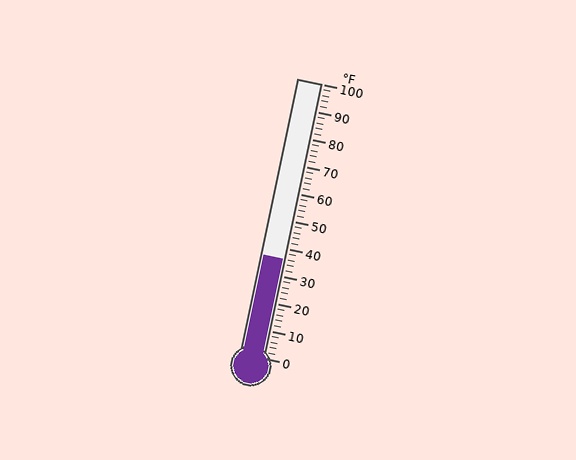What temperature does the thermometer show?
The thermometer shows approximately 36°F.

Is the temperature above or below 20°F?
The temperature is above 20°F.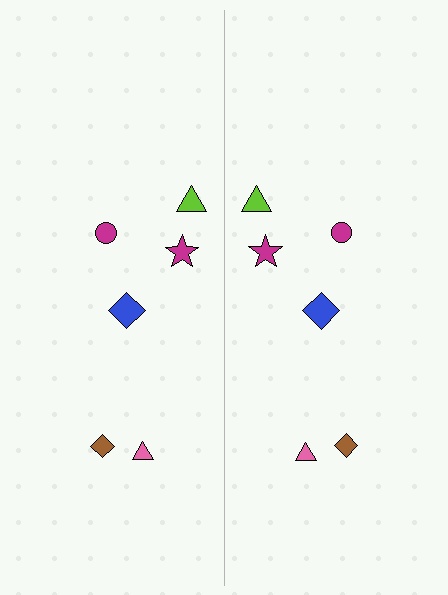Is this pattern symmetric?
Yes, this pattern has bilateral (reflection) symmetry.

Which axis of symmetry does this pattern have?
The pattern has a vertical axis of symmetry running through the center of the image.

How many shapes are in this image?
There are 12 shapes in this image.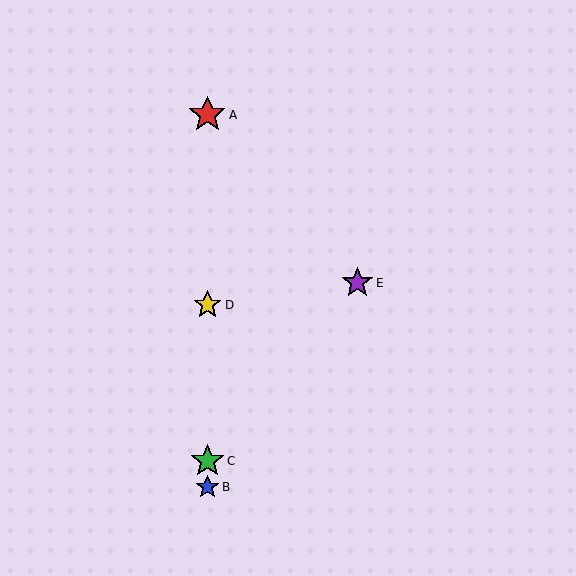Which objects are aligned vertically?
Objects A, B, C, D are aligned vertically.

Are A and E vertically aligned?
No, A is at x≈207 and E is at x≈357.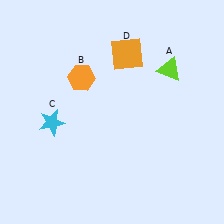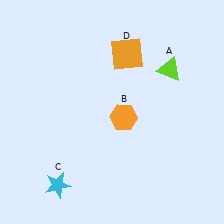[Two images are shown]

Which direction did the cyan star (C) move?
The cyan star (C) moved down.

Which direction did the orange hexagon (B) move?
The orange hexagon (B) moved right.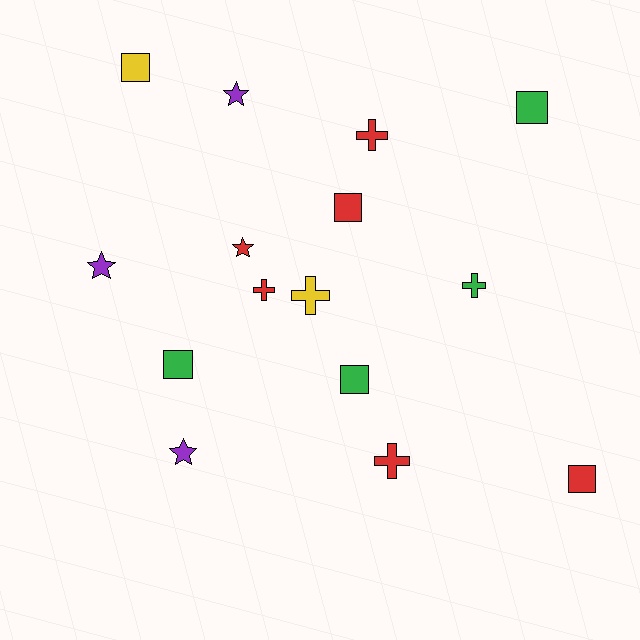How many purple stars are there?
There are 3 purple stars.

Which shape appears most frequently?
Square, with 6 objects.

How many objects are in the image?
There are 15 objects.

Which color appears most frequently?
Red, with 6 objects.